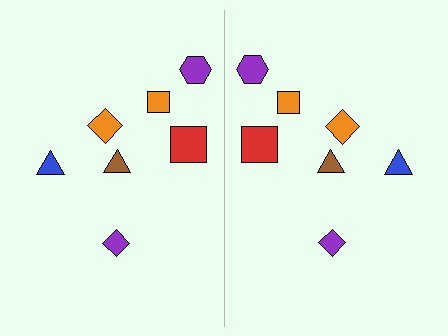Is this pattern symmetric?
Yes, this pattern has bilateral (reflection) symmetry.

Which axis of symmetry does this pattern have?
The pattern has a vertical axis of symmetry running through the center of the image.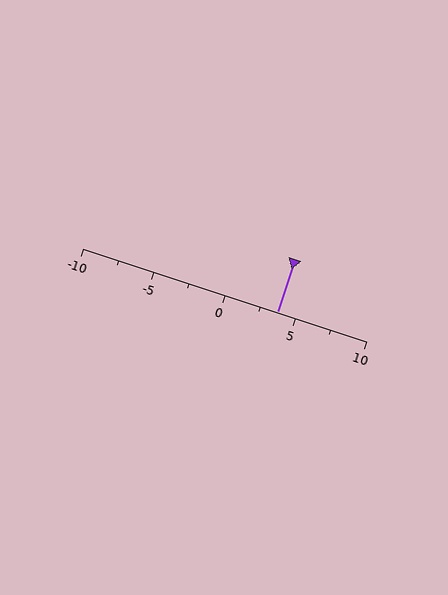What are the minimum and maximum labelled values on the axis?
The axis runs from -10 to 10.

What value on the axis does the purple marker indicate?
The marker indicates approximately 3.8.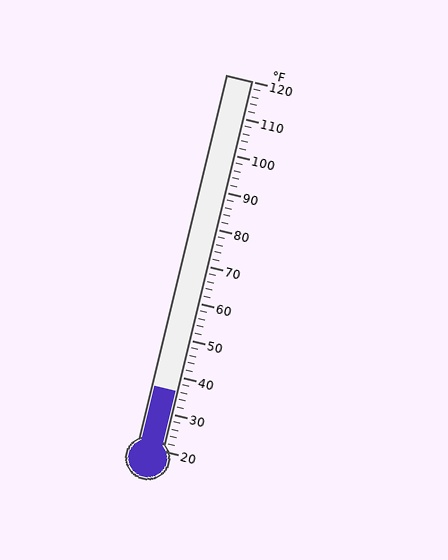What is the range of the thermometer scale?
The thermometer scale ranges from 20°F to 120°F.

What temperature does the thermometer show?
The thermometer shows approximately 36°F.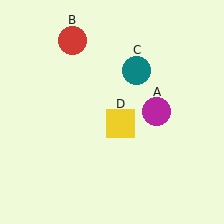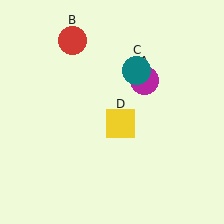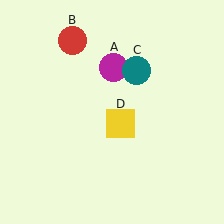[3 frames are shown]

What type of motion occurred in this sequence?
The magenta circle (object A) rotated counterclockwise around the center of the scene.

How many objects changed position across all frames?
1 object changed position: magenta circle (object A).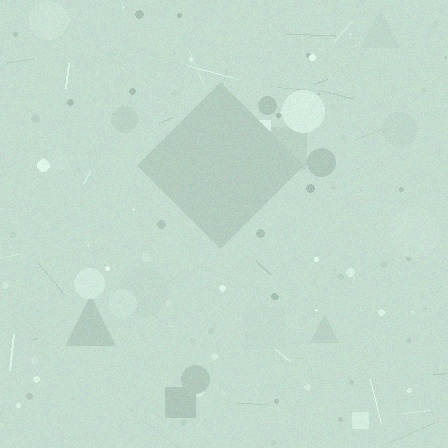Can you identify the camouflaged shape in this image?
The camouflaged shape is a diamond.